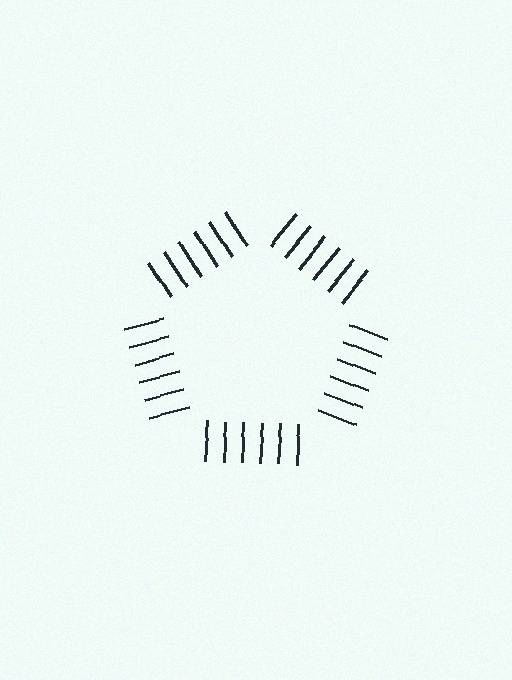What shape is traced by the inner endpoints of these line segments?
An illusory pentagon — the line segments terminate on its edges but no continuous stroke is drawn.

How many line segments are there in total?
30 — 6 along each of the 5 edges.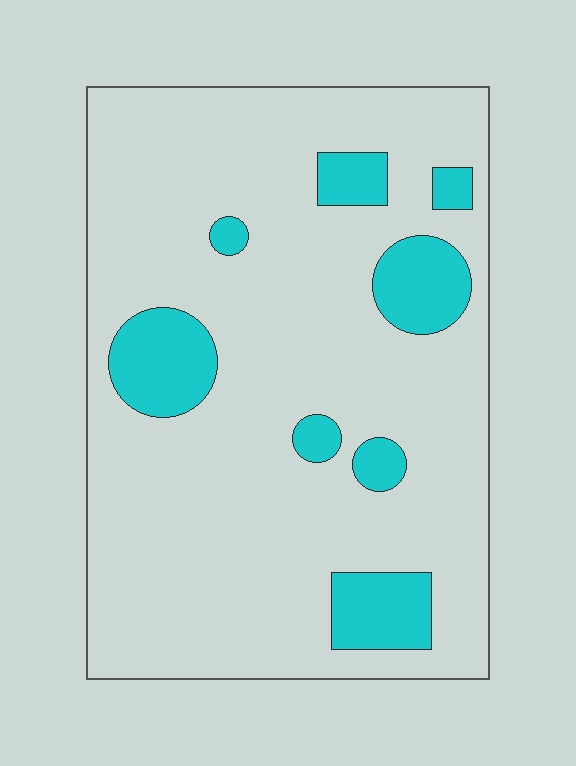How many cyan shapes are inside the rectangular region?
8.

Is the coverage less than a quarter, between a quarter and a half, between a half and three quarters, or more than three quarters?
Less than a quarter.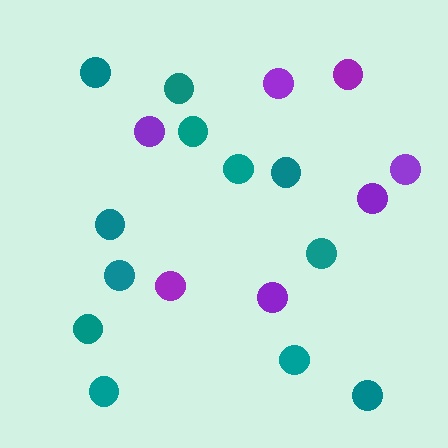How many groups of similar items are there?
There are 2 groups: one group of teal circles (12) and one group of purple circles (7).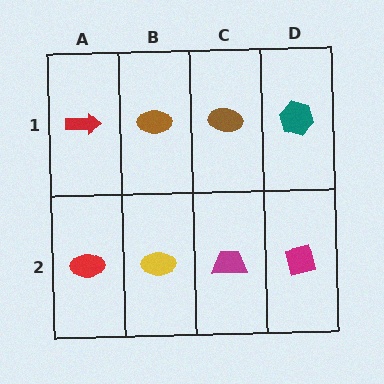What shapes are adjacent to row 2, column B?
A brown ellipse (row 1, column B), a red ellipse (row 2, column A), a magenta trapezoid (row 2, column C).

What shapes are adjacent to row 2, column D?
A teal hexagon (row 1, column D), a magenta trapezoid (row 2, column C).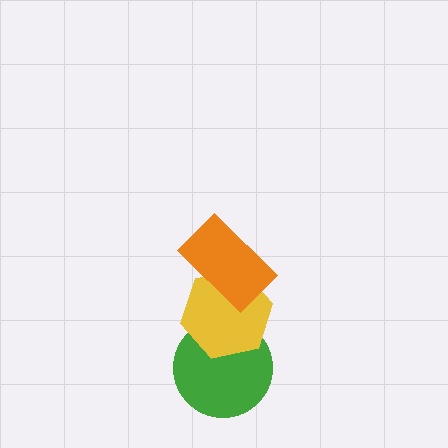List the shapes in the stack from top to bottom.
From top to bottom: the orange rectangle, the yellow hexagon, the green circle.